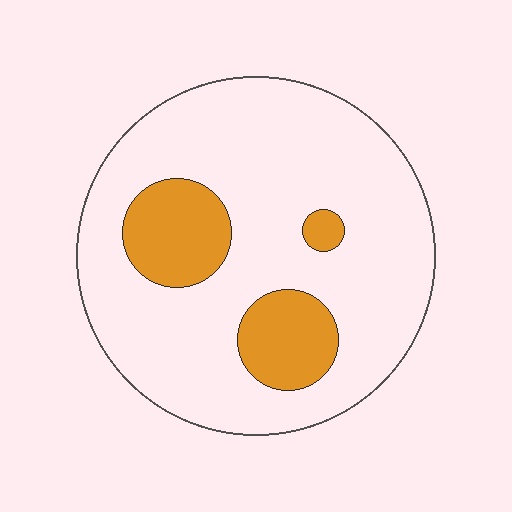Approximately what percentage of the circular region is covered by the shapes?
Approximately 20%.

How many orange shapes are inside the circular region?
3.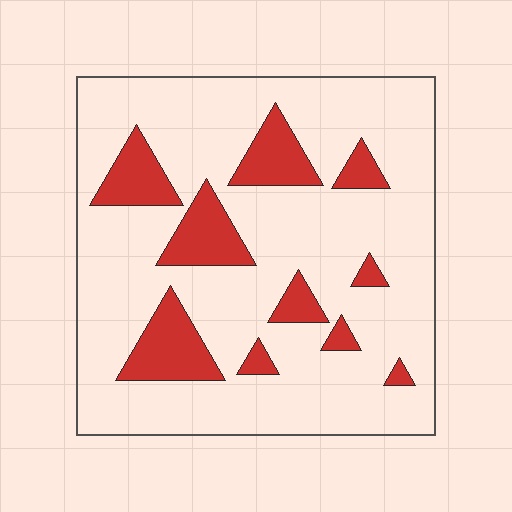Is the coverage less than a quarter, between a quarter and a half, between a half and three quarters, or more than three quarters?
Less than a quarter.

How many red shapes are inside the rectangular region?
10.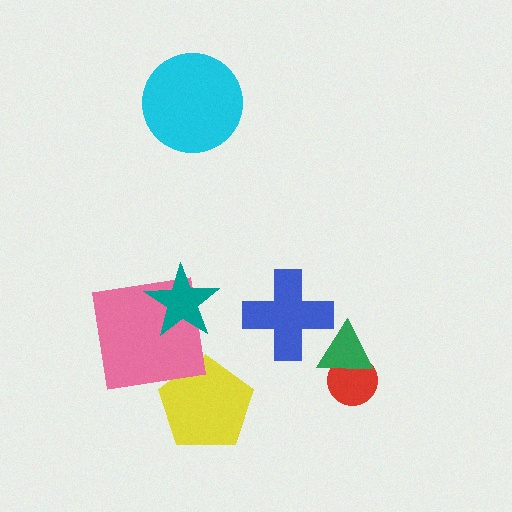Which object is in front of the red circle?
The green triangle is in front of the red circle.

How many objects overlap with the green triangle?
2 objects overlap with the green triangle.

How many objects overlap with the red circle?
1 object overlaps with the red circle.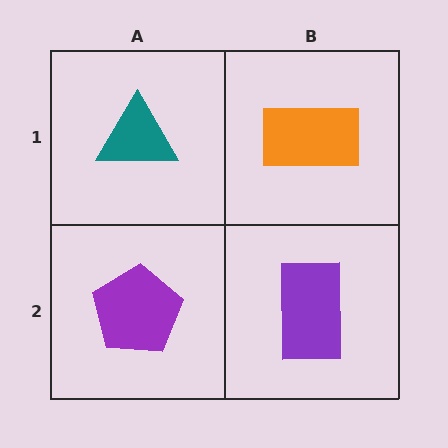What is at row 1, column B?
An orange rectangle.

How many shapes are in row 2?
2 shapes.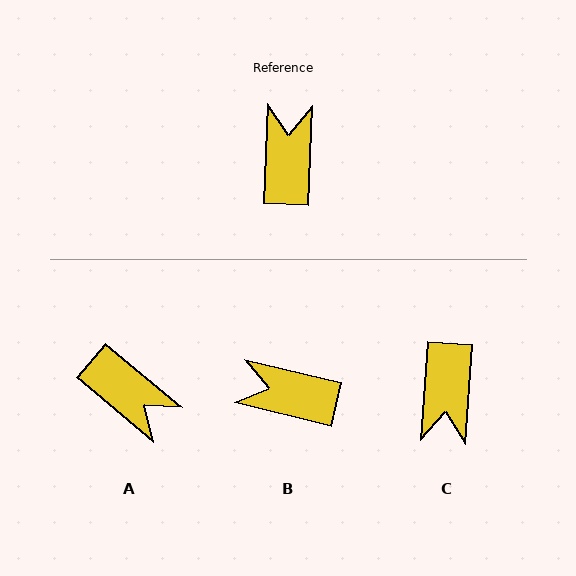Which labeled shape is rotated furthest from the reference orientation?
C, about 179 degrees away.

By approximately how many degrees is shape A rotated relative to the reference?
Approximately 127 degrees clockwise.